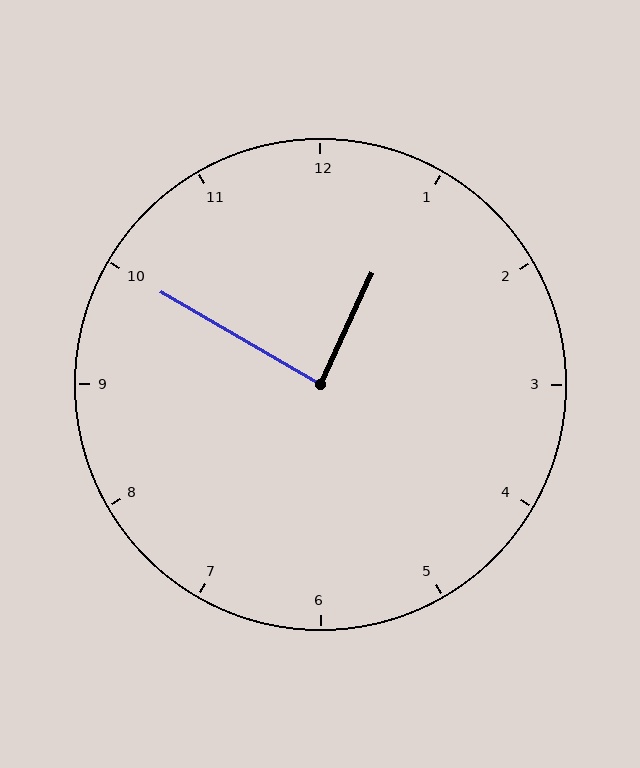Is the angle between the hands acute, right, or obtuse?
It is right.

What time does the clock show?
12:50.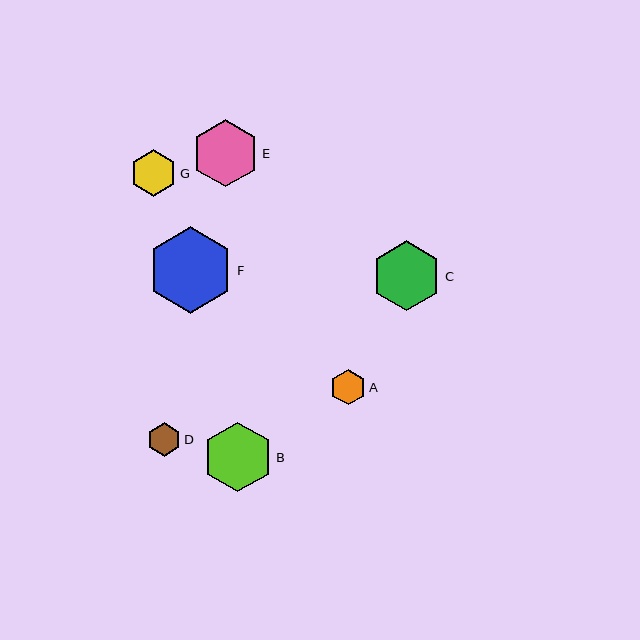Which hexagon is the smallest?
Hexagon D is the smallest with a size of approximately 33 pixels.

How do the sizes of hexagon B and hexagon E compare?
Hexagon B and hexagon E are approximately the same size.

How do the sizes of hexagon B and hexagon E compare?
Hexagon B and hexagon E are approximately the same size.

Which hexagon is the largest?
Hexagon F is the largest with a size of approximately 86 pixels.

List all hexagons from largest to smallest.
From largest to smallest: F, B, C, E, G, A, D.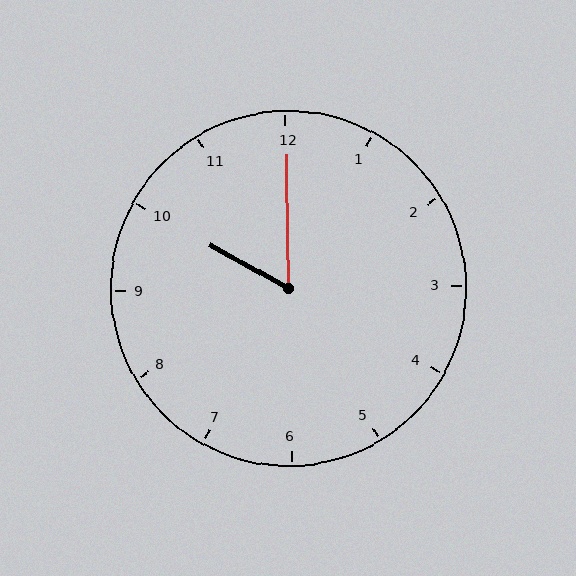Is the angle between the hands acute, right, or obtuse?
It is acute.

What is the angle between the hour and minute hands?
Approximately 60 degrees.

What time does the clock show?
10:00.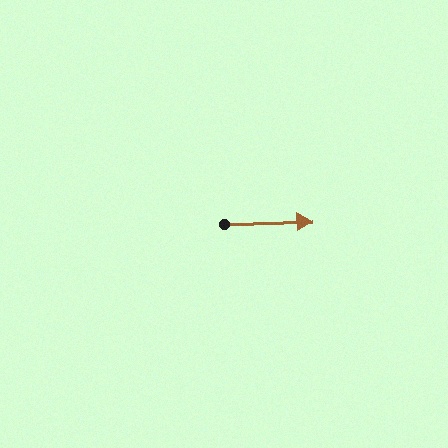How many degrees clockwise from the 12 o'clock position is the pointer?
Approximately 88 degrees.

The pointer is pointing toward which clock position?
Roughly 3 o'clock.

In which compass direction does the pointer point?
East.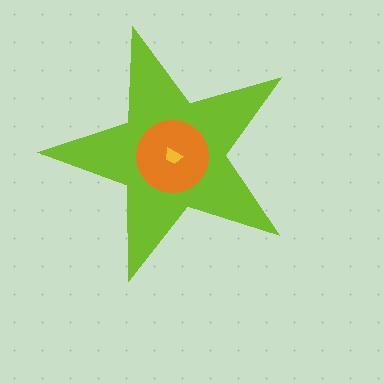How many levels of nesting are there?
3.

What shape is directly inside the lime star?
The orange circle.